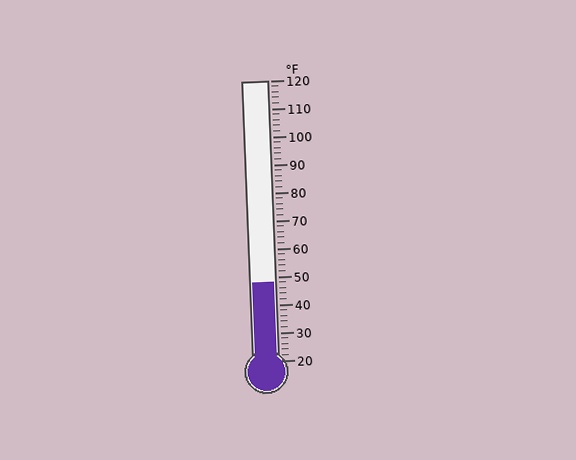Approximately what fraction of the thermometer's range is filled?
The thermometer is filled to approximately 30% of its range.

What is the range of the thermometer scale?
The thermometer scale ranges from 20°F to 120°F.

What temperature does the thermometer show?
The thermometer shows approximately 48°F.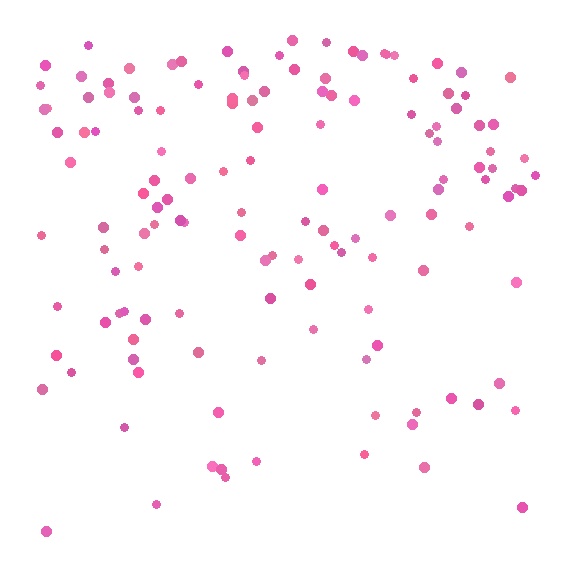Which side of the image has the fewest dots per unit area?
The bottom.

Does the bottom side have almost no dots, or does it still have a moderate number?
Still a moderate number, just noticeably fewer than the top.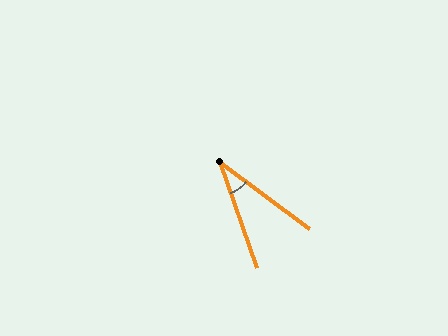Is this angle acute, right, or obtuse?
It is acute.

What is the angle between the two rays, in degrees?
Approximately 34 degrees.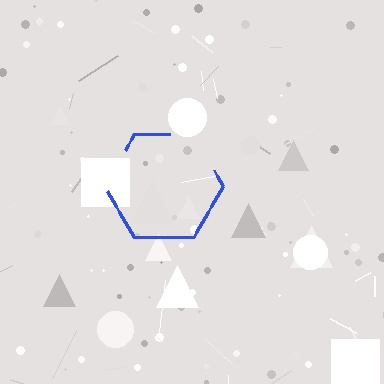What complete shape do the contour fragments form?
The contour fragments form a hexagon.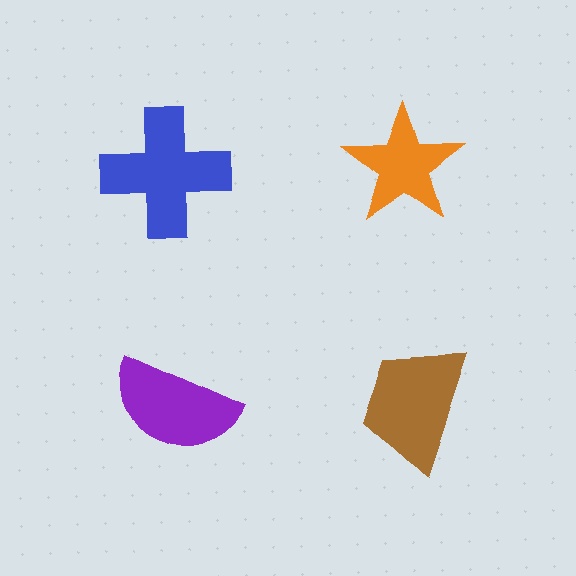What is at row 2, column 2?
A brown trapezoid.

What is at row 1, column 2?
An orange star.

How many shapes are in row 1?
2 shapes.